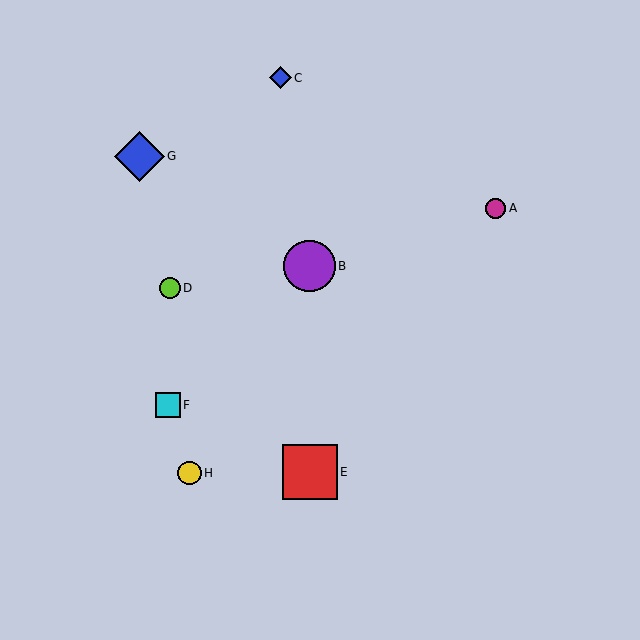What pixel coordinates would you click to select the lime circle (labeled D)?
Click at (170, 288) to select the lime circle D.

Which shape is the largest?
The red square (labeled E) is the largest.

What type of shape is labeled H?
Shape H is a yellow circle.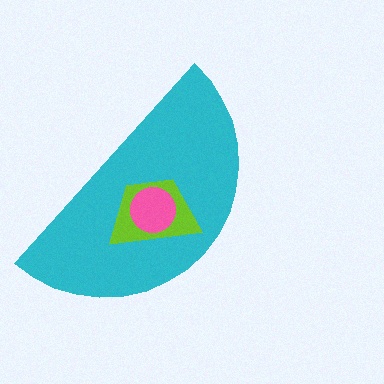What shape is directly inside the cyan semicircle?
The lime trapezoid.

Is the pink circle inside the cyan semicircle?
Yes.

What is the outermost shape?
The cyan semicircle.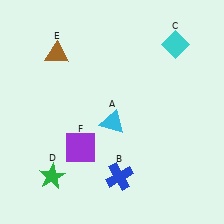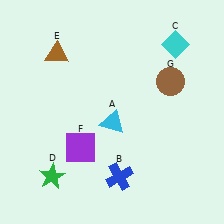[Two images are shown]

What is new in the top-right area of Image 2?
A brown circle (G) was added in the top-right area of Image 2.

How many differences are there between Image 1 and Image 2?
There is 1 difference between the two images.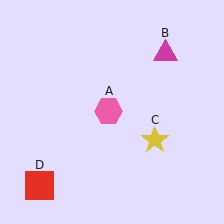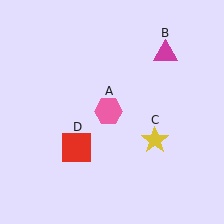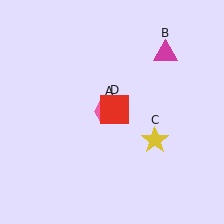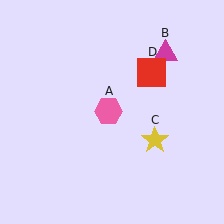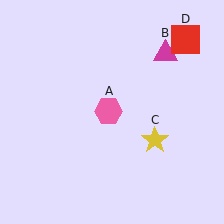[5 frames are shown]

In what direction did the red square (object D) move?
The red square (object D) moved up and to the right.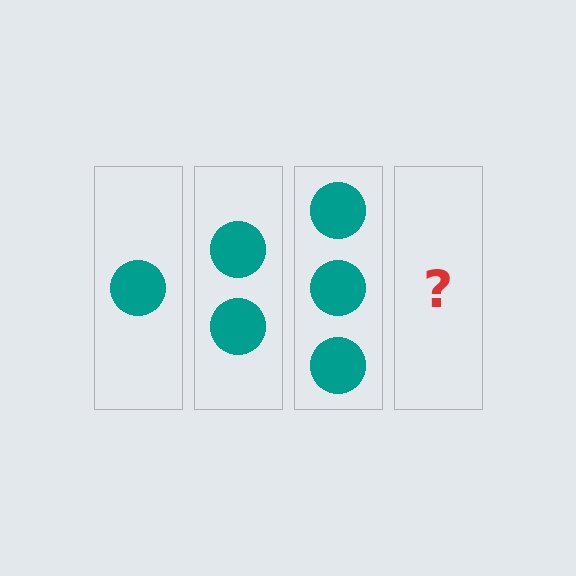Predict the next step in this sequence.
The next step is 4 circles.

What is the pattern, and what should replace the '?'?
The pattern is that each step adds one more circle. The '?' should be 4 circles.